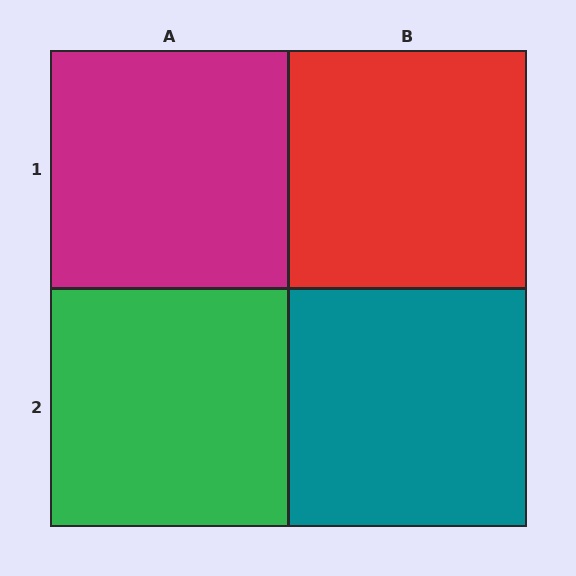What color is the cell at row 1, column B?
Red.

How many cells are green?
1 cell is green.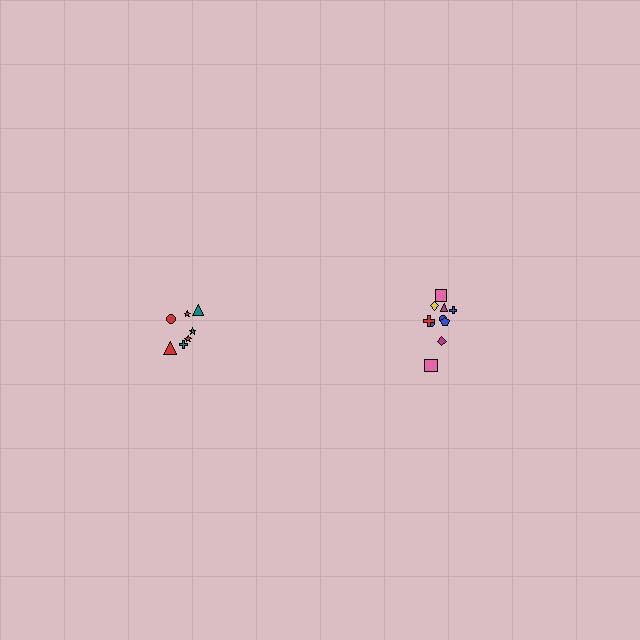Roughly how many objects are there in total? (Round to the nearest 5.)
Roughly 15 objects in total.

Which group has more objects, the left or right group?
The right group.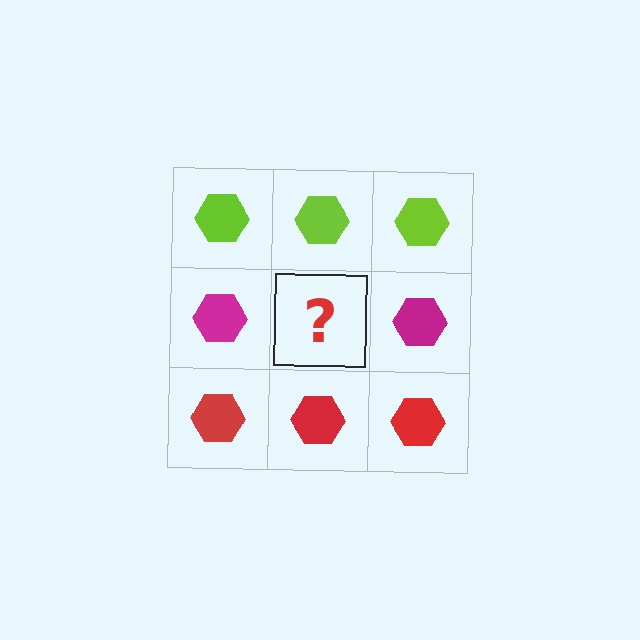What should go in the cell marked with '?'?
The missing cell should contain a magenta hexagon.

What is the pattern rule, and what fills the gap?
The rule is that each row has a consistent color. The gap should be filled with a magenta hexagon.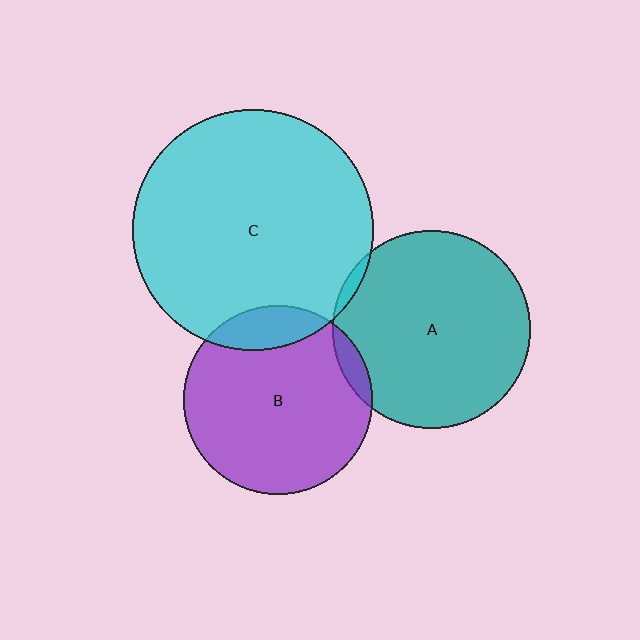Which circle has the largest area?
Circle C (cyan).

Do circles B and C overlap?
Yes.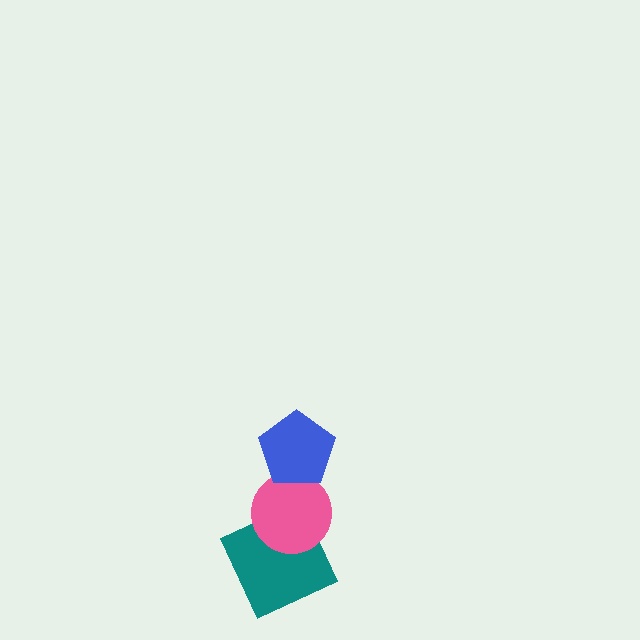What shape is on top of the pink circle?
The blue pentagon is on top of the pink circle.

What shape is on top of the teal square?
The pink circle is on top of the teal square.